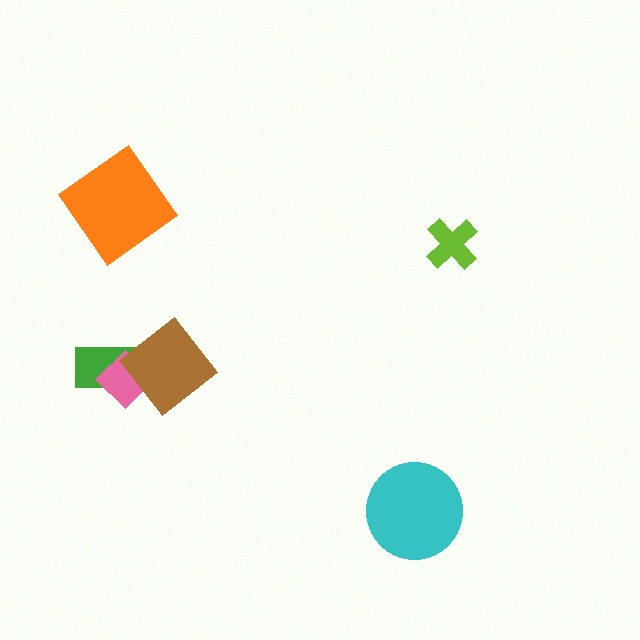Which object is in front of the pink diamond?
The brown diamond is in front of the pink diamond.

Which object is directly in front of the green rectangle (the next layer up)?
The pink diamond is directly in front of the green rectangle.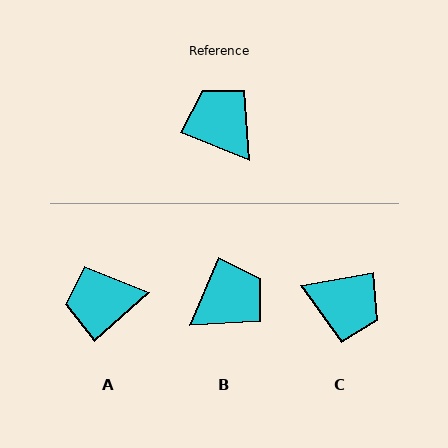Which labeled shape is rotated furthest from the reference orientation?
C, about 148 degrees away.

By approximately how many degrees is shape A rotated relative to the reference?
Approximately 64 degrees counter-clockwise.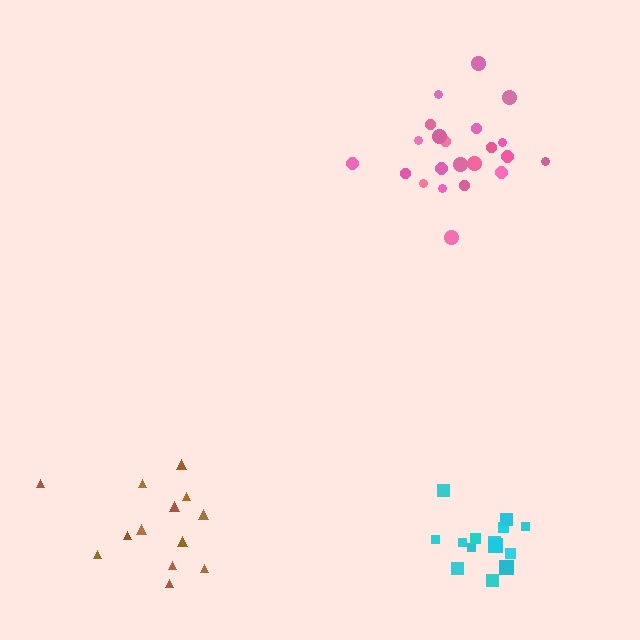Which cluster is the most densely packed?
Cyan.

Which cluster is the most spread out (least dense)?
Brown.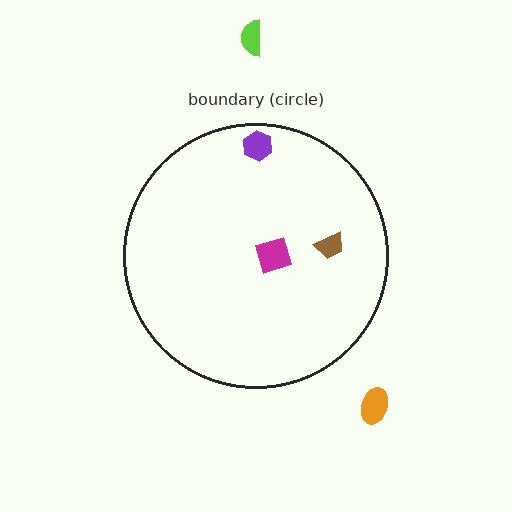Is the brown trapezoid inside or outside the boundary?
Inside.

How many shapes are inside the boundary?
3 inside, 2 outside.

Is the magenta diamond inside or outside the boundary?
Inside.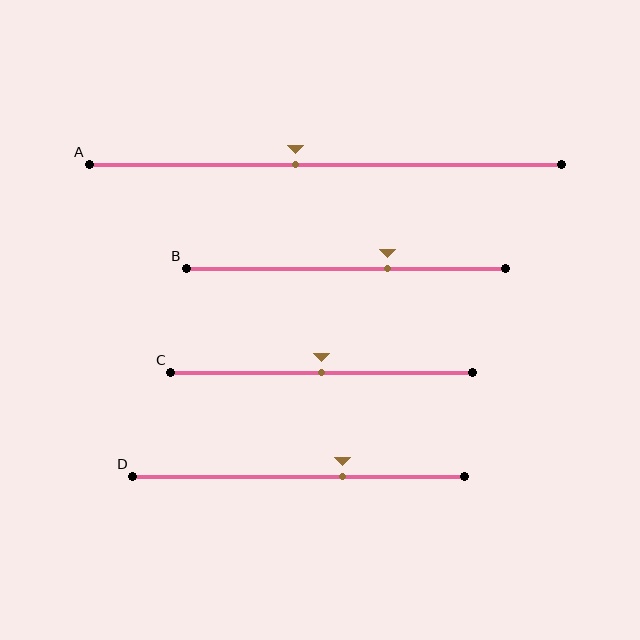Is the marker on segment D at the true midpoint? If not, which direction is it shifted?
No, the marker on segment D is shifted to the right by about 13% of the segment length.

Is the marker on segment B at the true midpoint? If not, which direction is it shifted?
No, the marker on segment B is shifted to the right by about 13% of the segment length.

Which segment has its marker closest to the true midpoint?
Segment C has its marker closest to the true midpoint.